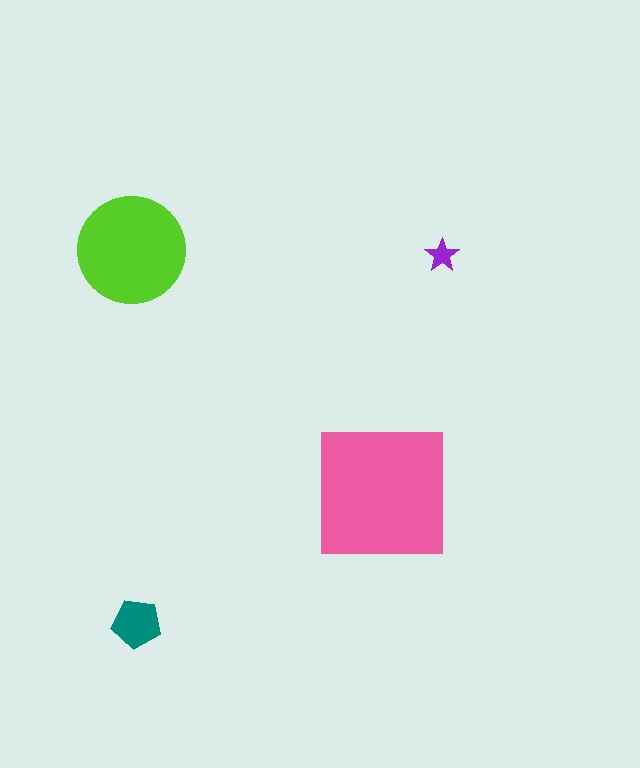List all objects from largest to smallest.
The pink square, the lime circle, the teal pentagon, the purple star.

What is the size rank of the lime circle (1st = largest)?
2nd.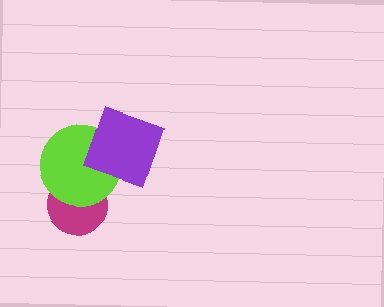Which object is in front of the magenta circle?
The lime circle is in front of the magenta circle.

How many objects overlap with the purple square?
1 object overlaps with the purple square.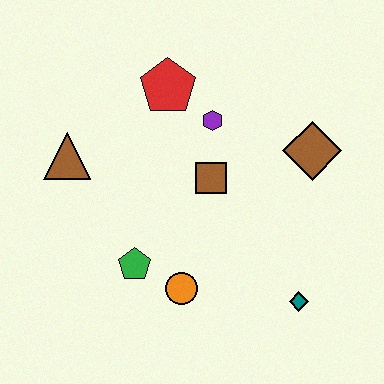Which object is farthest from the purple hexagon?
The teal diamond is farthest from the purple hexagon.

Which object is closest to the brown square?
The purple hexagon is closest to the brown square.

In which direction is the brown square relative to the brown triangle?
The brown square is to the right of the brown triangle.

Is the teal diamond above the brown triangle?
No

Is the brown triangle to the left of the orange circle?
Yes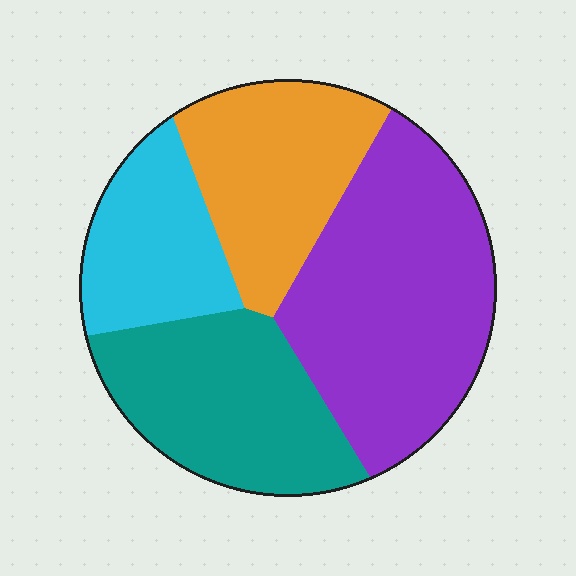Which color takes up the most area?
Purple, at roughly 35%.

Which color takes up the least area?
Cyan, at roughly 15%.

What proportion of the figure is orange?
Orange covers around 20% of the figure.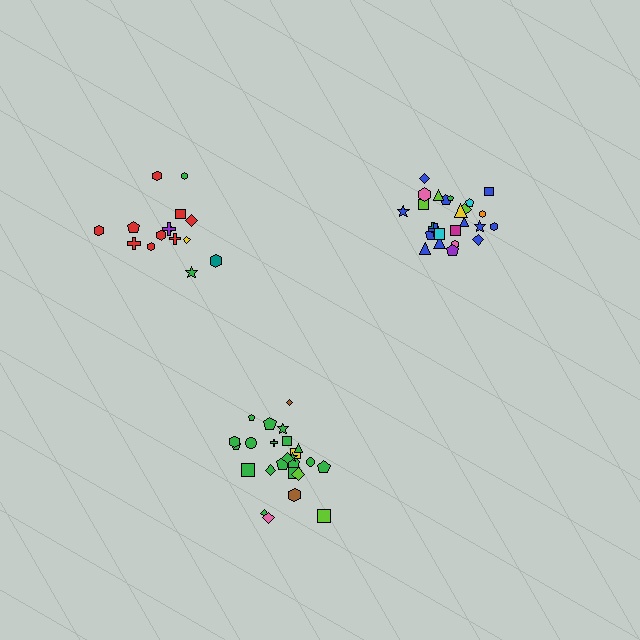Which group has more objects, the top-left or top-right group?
The top-right group.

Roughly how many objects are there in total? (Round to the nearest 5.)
Roughly 65 objects in total.